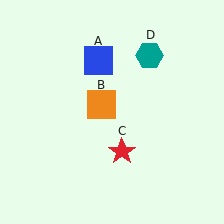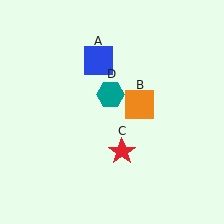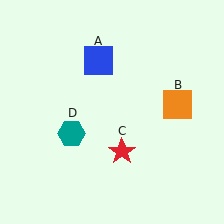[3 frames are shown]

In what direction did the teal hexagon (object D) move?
The teal hexagon (object D) moved down and to the left.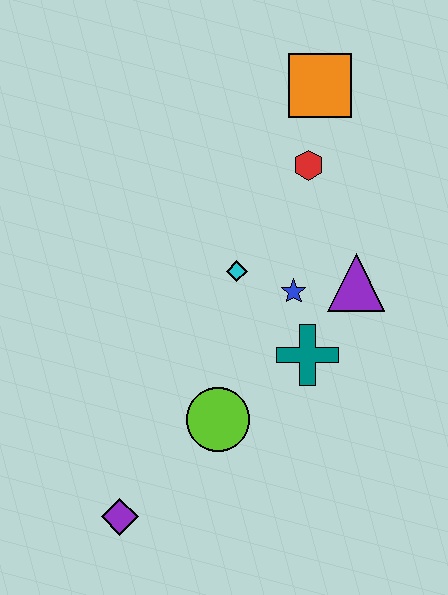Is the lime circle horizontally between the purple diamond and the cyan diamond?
Yes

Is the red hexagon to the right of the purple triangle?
No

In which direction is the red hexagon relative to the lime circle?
The red hexagon is above the lime circle.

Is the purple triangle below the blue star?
No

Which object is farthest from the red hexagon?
The purple diamond is farthest from the red hexagon.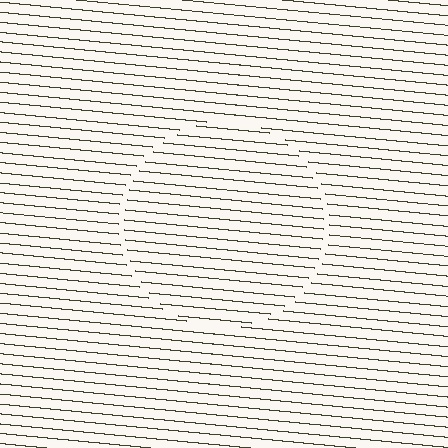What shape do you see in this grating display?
An illusory circle. The interior of the shape contains the same grating, shifted by half a period — the contour is defined by the phase discontinuity where line-ends from the inner and outer gratings abut.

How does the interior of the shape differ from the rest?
The interior of the shape contains the same grating, shifted by half a period — the contour is defined by the phase discontinuity where line-ends from the inner and outer gratings abut.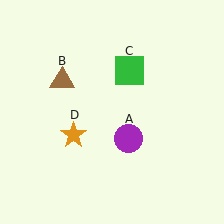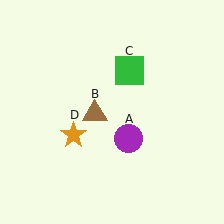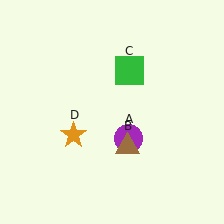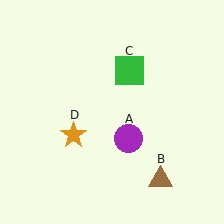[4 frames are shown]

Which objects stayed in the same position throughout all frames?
Purple circle (object A) and green square (object C) and orange star (object D) remained stationary.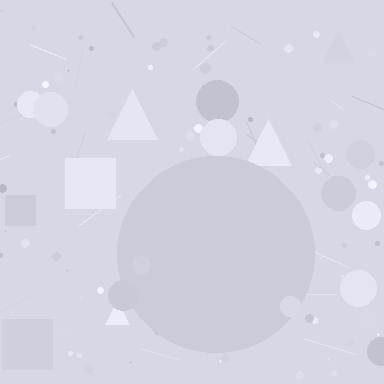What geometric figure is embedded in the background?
A circle is embedded in the background.